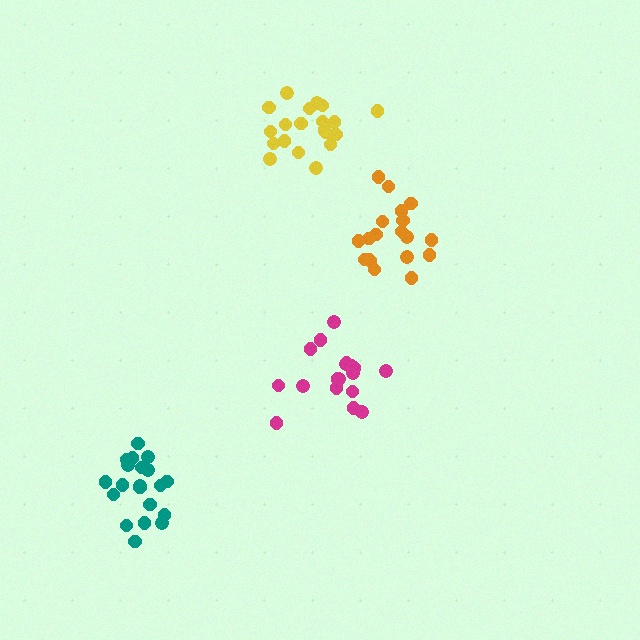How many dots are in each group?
Group 1: 19 dots, Group 2: 20 dots, Group 3: 18 dots, Group 4: 20 dots (77 total).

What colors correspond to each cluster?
The clusters are colored: orange, yellow, magenta, teal.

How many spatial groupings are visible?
There are 4 spatial groupings.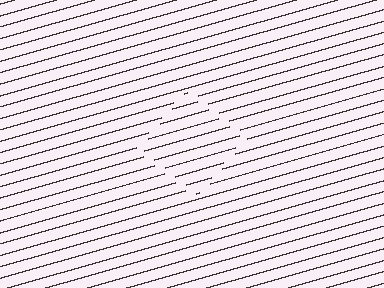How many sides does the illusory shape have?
4 sides — the line-ends trace a square.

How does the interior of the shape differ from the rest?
The interior of the shape contains the same grating, shifted by half a period — the contour is defined by the phase discontinuity where line-ends from the inner and outer gratings abut.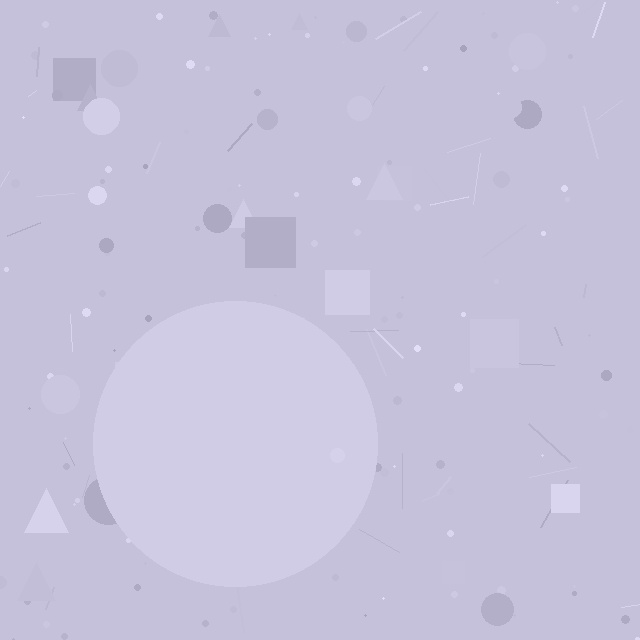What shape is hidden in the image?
A circle is hidden in the image.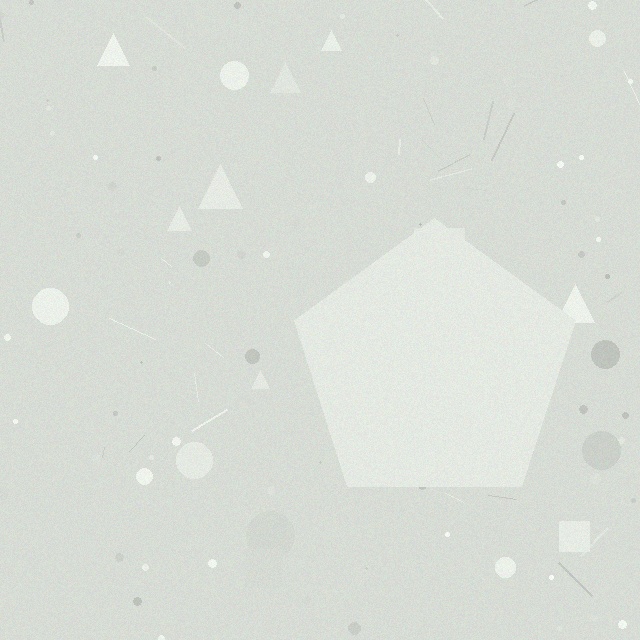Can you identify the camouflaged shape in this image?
The camouflaged shape is a pentagon.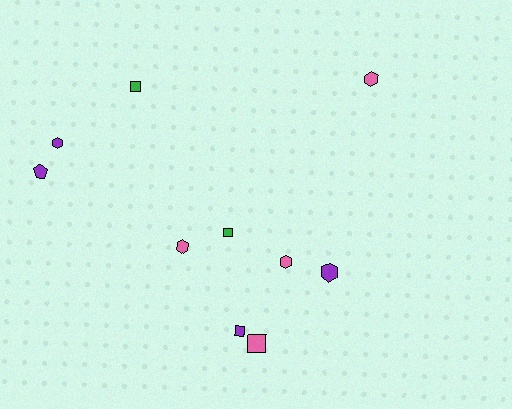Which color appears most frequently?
Pink, with 4 objects.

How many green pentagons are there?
There are no green pentagons.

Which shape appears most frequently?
Hexagon, with 5 objects.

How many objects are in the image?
There are 10 objects.